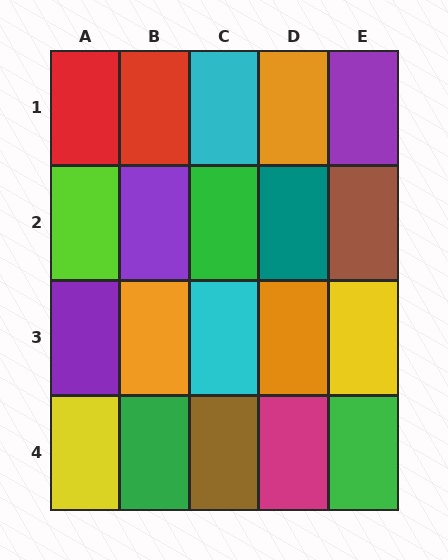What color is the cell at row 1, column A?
Red.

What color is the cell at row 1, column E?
Purple.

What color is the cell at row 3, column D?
Orange.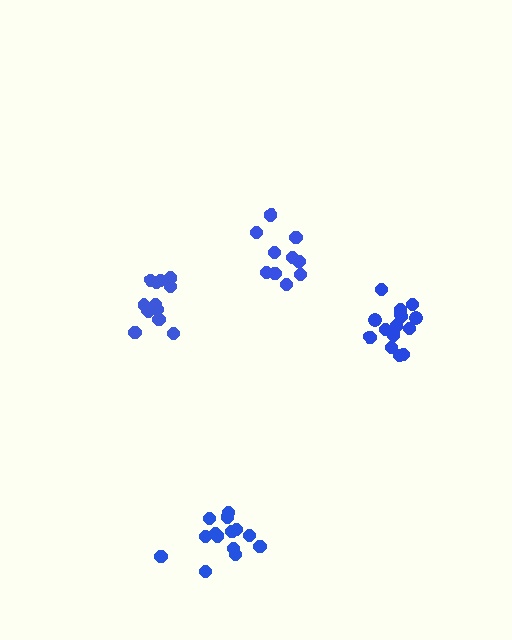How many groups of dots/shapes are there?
There are 4 groups.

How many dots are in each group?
Group 1: 12 dots, Group 2: 15 dots, Group 3: 11 dots, Group 4: 14 dots (52 total).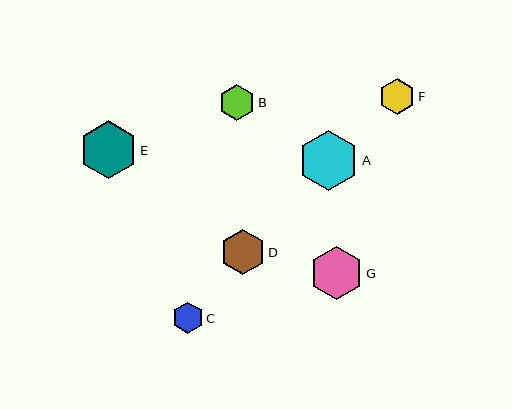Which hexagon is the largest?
Hexagon A is the largest with a size of approximately 60 pixels.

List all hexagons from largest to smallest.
From largest to smallest: A, E, G, D, B, F, C.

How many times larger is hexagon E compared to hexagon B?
Hexagon E is approximately 1.6 times the size of hexagon B.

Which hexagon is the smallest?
Hexagon C is the smallest with a size of approximately 31 pixels.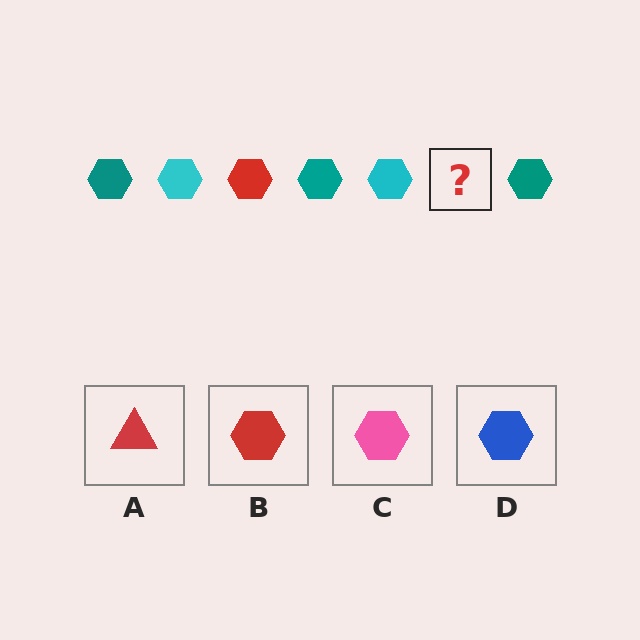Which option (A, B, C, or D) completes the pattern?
B.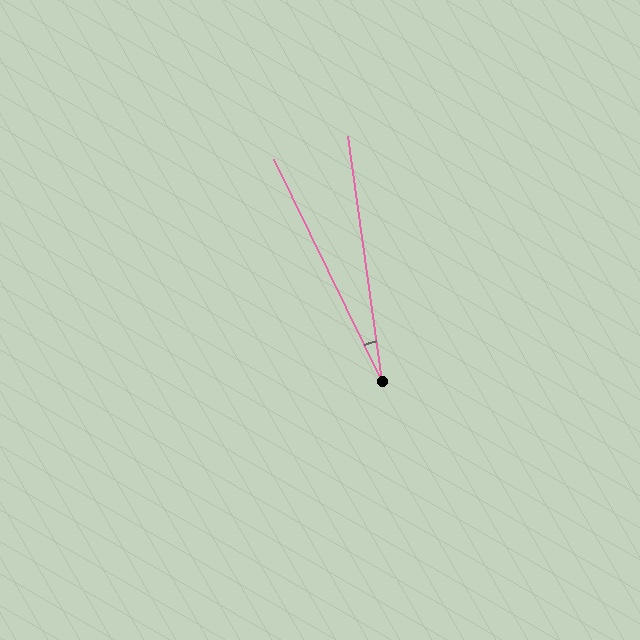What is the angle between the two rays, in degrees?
Approximately 18 degrees.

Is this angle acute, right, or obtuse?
It is acute.